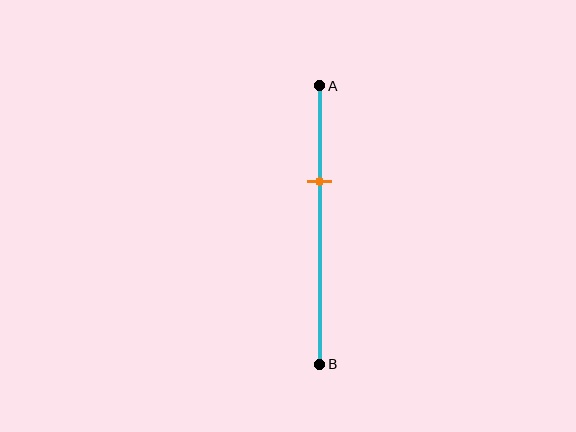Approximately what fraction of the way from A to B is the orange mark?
The orange mark is approximately 35% of the way from A to B.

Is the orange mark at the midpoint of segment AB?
No, the mark is at about 35% from A, not at the 50% midpoint.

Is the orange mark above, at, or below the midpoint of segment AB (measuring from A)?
The orange mark is above the midpoint of segment AB.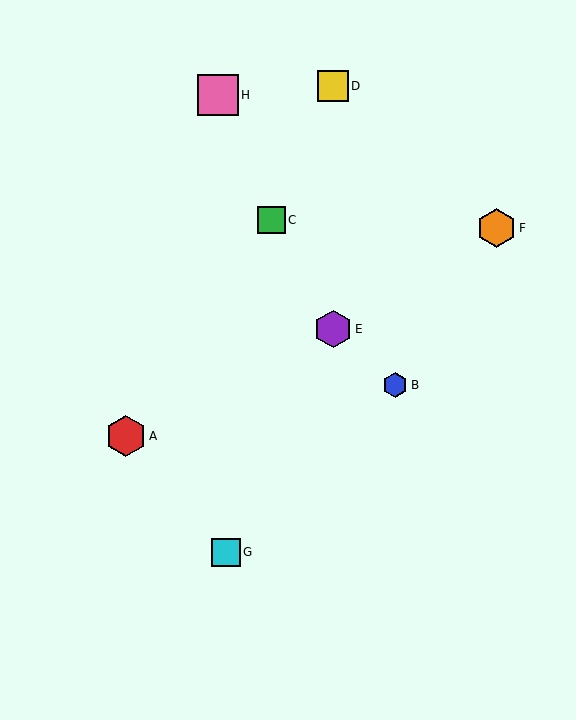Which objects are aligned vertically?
Objects D, E are aligned vertically.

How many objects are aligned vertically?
2 objects (D, E) are aligned vertically.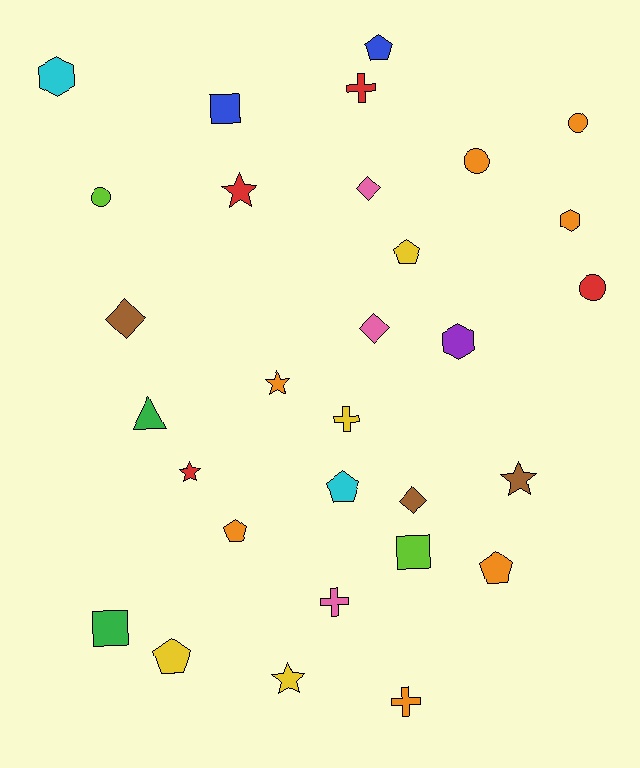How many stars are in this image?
There are 5 stars.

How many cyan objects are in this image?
There are 2 cyan objects.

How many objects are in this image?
There are 30 objects.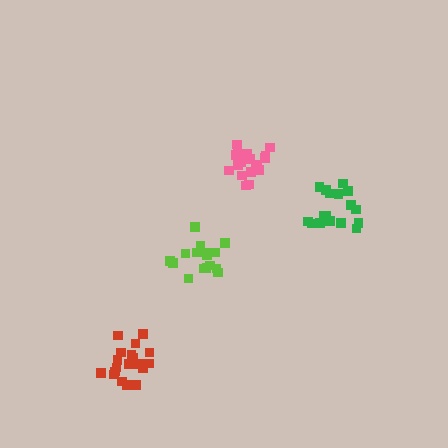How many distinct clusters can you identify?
There are 4 distinct clusters.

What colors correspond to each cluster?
The clusters are colored: lime, red, pink, green.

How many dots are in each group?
Group 1: 16 dots, Group 2: 20 dots, Group 3: 19 dots, Group 4: 18 dots (73 total).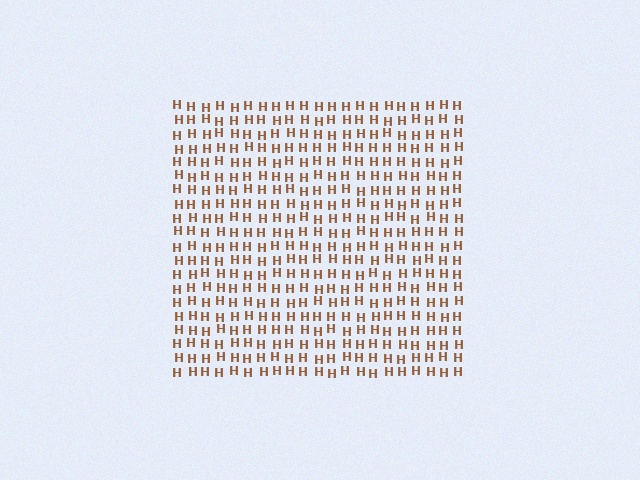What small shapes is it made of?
It is made of small letter H's.